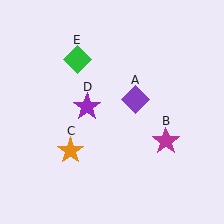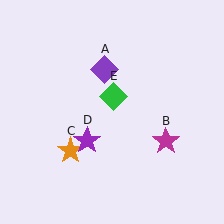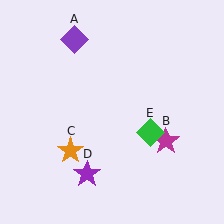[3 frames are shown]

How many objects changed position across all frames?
3 objects changed position: purple diamond (object A), purple star (object D), green diamond (object E).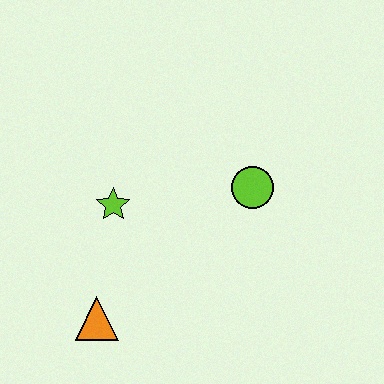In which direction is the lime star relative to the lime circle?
The lime star is to the left of the lime circle.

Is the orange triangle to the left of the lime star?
Yes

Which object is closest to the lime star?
The orange triangle is closest to the lime star.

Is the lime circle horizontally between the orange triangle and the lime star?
No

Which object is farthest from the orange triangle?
The lime circle is farthest from the orange triangle.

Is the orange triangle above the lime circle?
No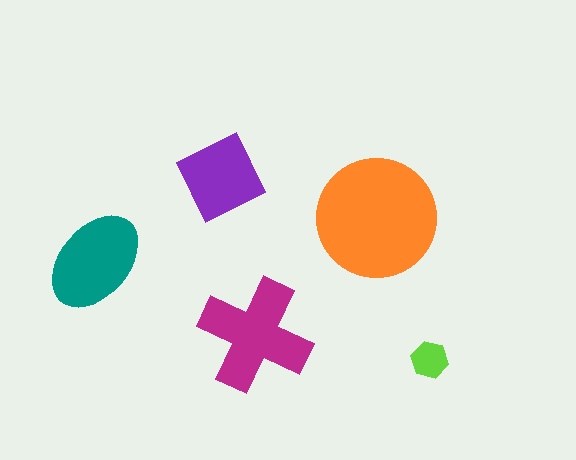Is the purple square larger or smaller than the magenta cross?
Smaller.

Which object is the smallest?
The lime hexagon.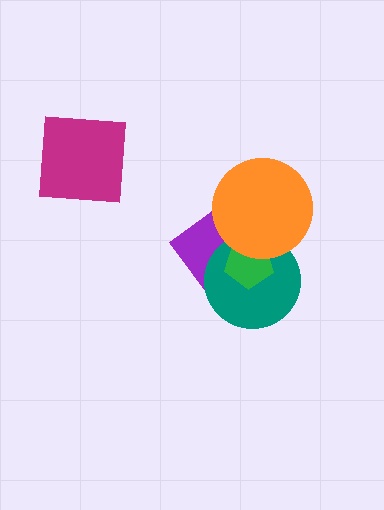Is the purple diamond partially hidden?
Yes, it is partially covered by another shape.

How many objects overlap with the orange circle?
3 objects overlap with the orange circle.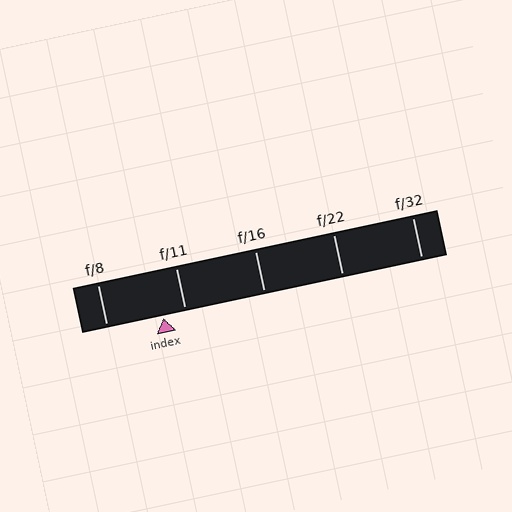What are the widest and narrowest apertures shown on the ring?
The widest aperture shown is f/8 and the narrowest is f/32.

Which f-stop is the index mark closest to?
The index mark is closest to f/11.